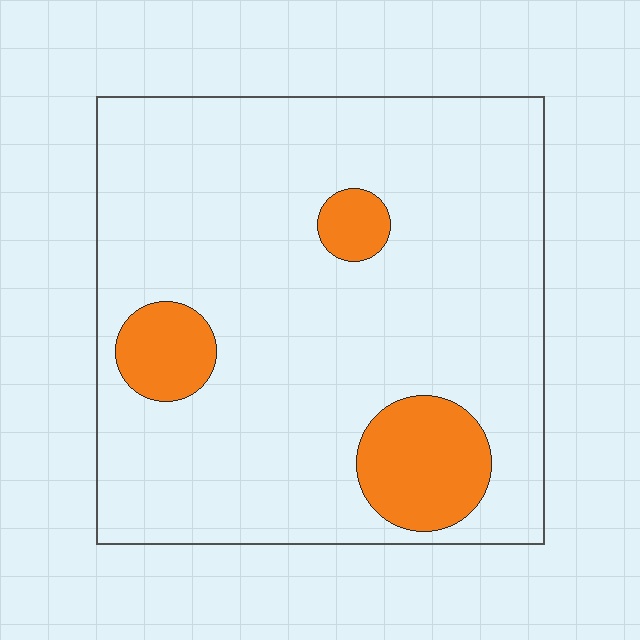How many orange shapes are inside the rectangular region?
3.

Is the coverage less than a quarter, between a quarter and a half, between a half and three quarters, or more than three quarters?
Less than a quarter.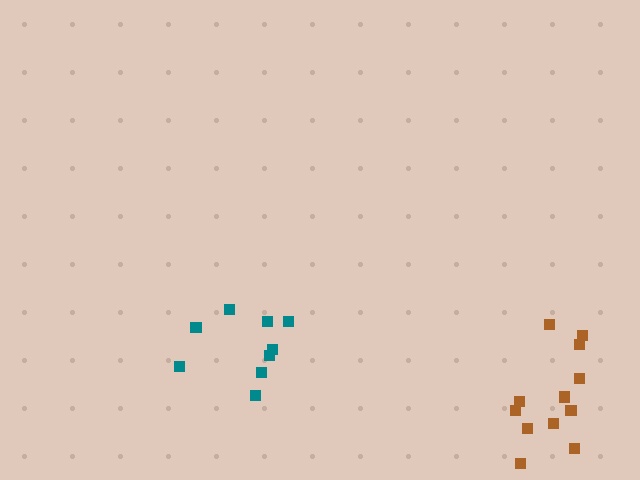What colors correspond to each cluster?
The clusters are colored: brown, teal.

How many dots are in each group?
Group 1: 12 dots, Group 2: 9 dots (21 total).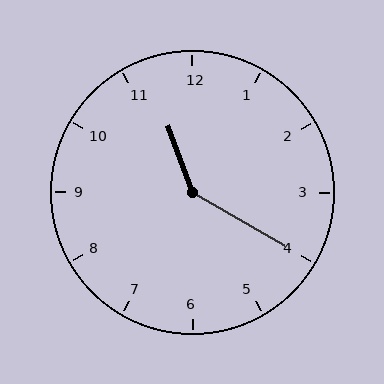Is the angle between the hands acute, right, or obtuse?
It is obtuse.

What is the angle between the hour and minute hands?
Approximately 140 degrees.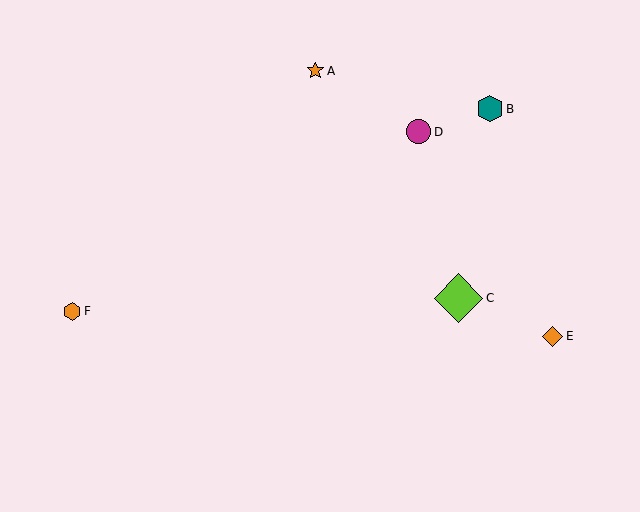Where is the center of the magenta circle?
The center of the magenta circle is at (419, 132).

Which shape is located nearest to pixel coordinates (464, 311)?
The lime diamond (labeled C) at (459, 298) is nearest to that location.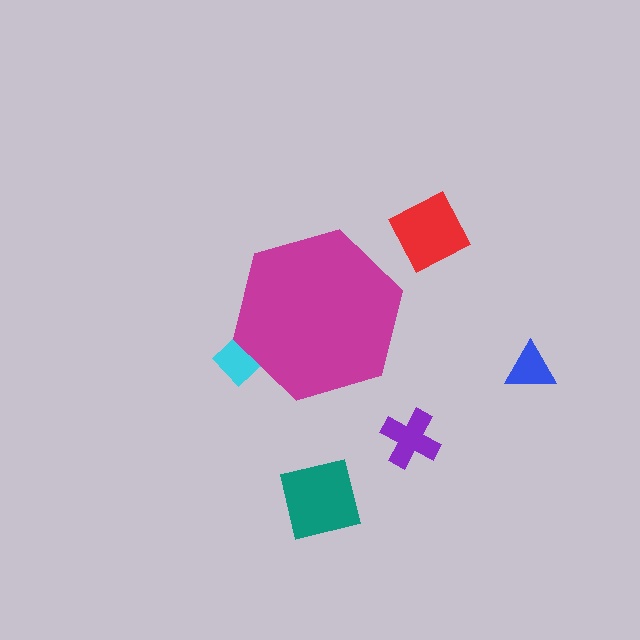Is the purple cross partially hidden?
No, the purple cross is fully visible.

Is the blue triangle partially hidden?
No, the blue triangle is fully visible.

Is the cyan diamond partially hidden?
Yes, the cyan diamond is partially hidden behind the magenta hexagon.